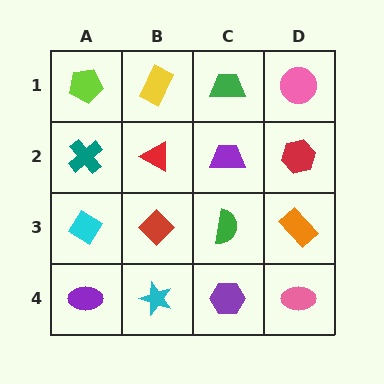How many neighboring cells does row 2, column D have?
3.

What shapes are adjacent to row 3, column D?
A red hexagon (row 2, column D), a pink ellipse (row 4, column D), a green semicircle (row 3, column C).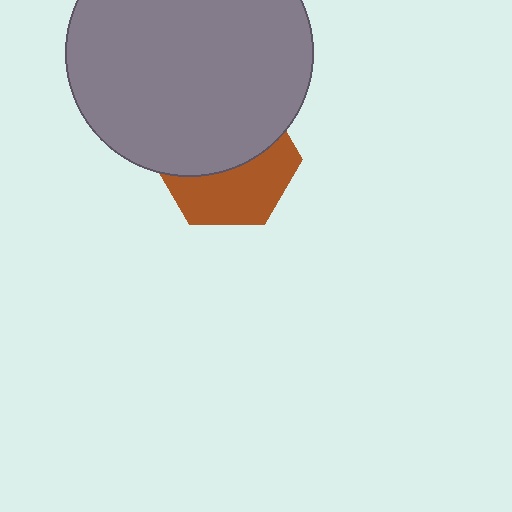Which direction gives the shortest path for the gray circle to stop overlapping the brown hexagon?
Moving up gives the shortest separation.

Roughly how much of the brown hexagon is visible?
About half of it is visible (roughly 46%).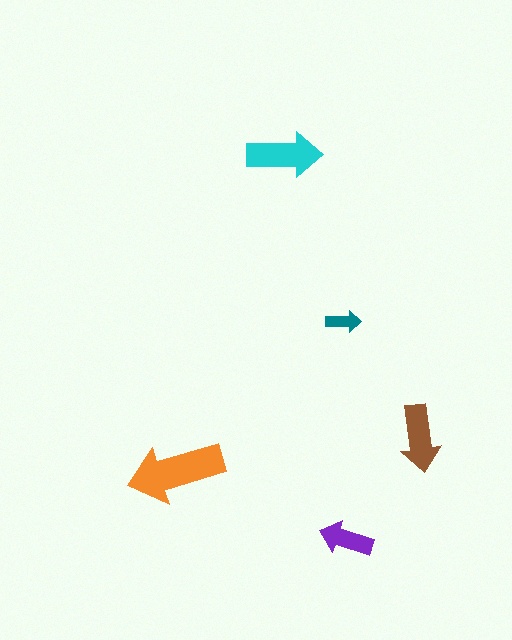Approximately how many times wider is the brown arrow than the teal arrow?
About 2 times wider.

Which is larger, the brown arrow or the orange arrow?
The orange one.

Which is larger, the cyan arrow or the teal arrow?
The cyan one.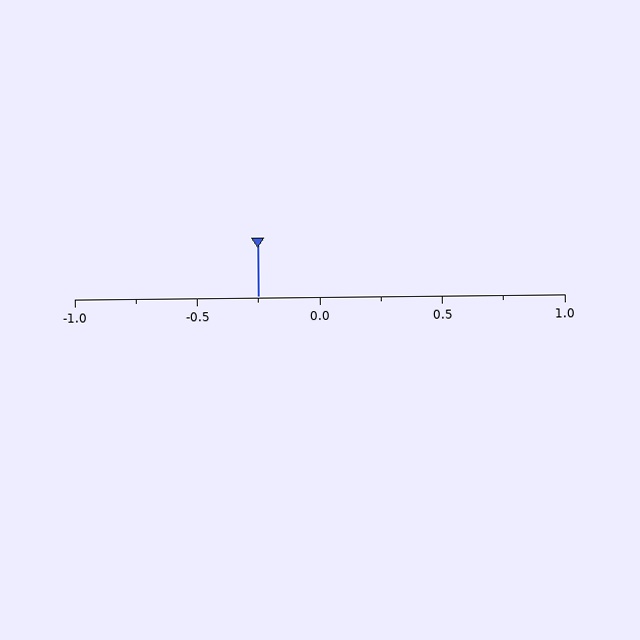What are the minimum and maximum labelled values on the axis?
The axis runs from -1.0 to 1.0.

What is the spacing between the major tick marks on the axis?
The major ticks are spaced 0.5 apart.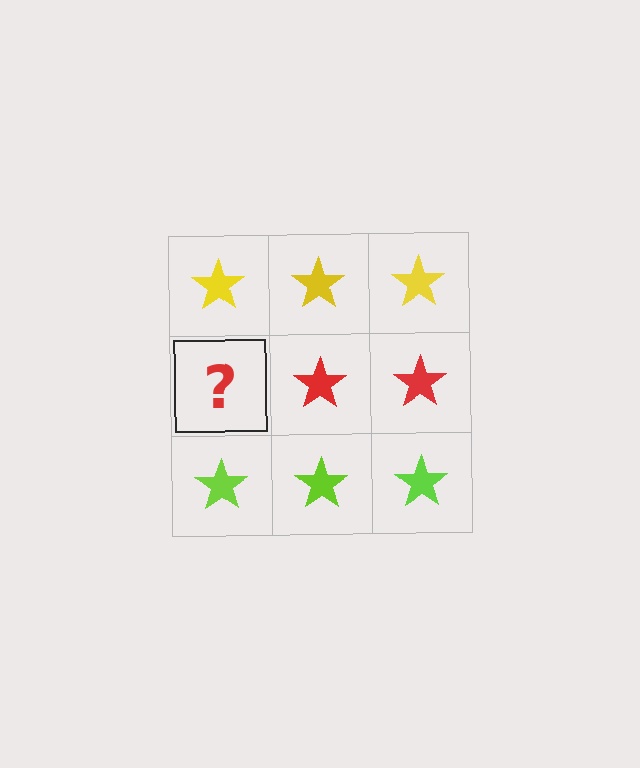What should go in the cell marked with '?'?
The missing cell should contain a red star.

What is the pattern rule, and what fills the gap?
The rule is that each row has a consistent color. The gap should be filled with a red star.